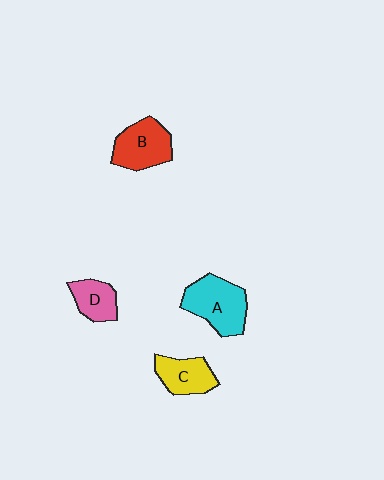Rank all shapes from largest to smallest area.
From largest to smallest: A (cyan), B (red), C (yellow), D (pink).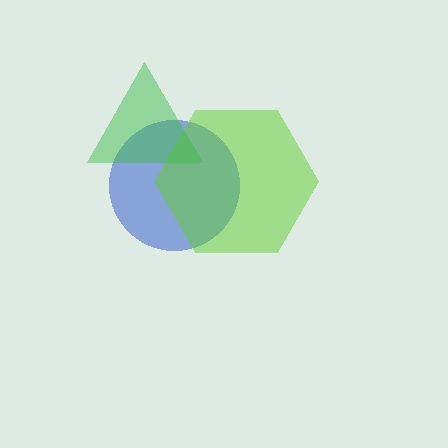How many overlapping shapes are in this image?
There are 3 overlapping shapes in the image.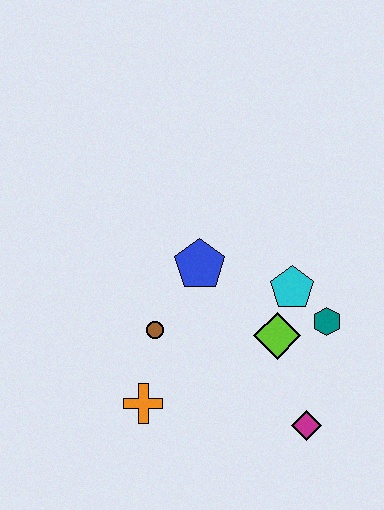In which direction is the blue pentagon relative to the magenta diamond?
The blue pentagon is above the magenta diamond.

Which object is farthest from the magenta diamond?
The blue pentagon is farthest from the magenta diamond.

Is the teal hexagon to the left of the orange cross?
No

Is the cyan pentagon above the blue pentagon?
No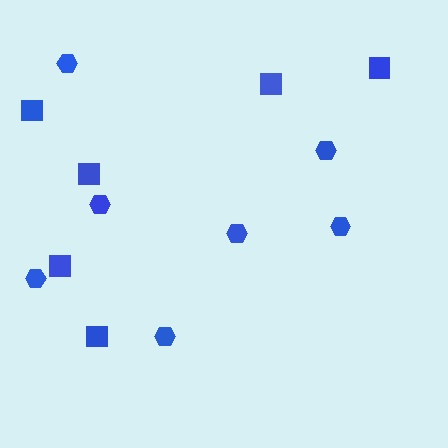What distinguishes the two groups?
There are 2 groups: one group of squares (6) and one group of hexagons (7).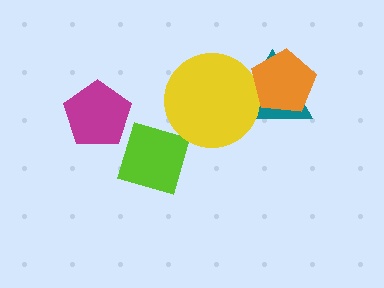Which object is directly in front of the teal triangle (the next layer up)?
The yellow circle is directly in front of the teal triangle.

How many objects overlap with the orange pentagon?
1 object overlaps with the orange pentagon.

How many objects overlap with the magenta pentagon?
0 objects overlap with the magenta pentagon.